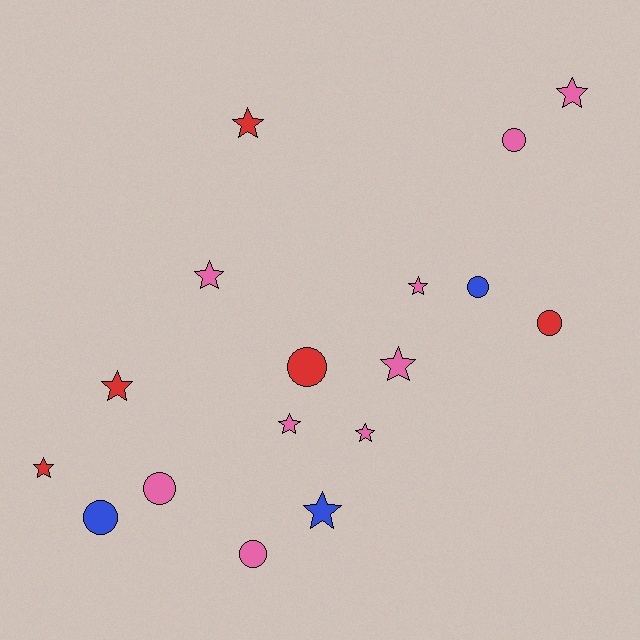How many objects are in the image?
There are 17 objects.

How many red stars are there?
There are 3 red stars.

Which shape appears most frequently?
Star, with 10 objects.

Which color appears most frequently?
Pink, with 9 objects.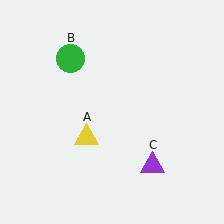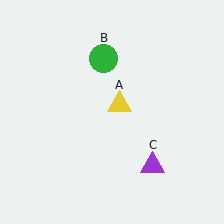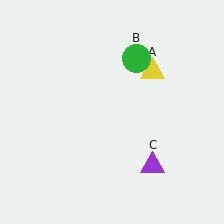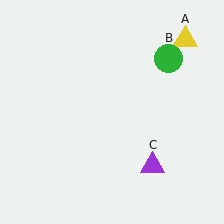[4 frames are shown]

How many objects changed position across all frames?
2 objects changed position: yellow triangle (object A), green circle (object B).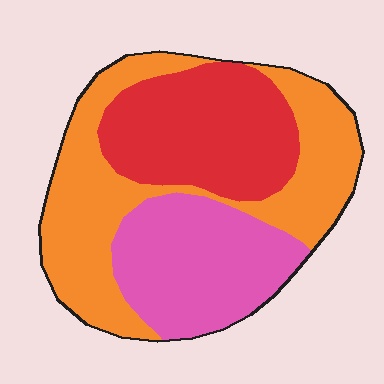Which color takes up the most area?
Orange, at roughly 40%.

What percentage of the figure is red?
Red takes up about one third (1/3) of the figure.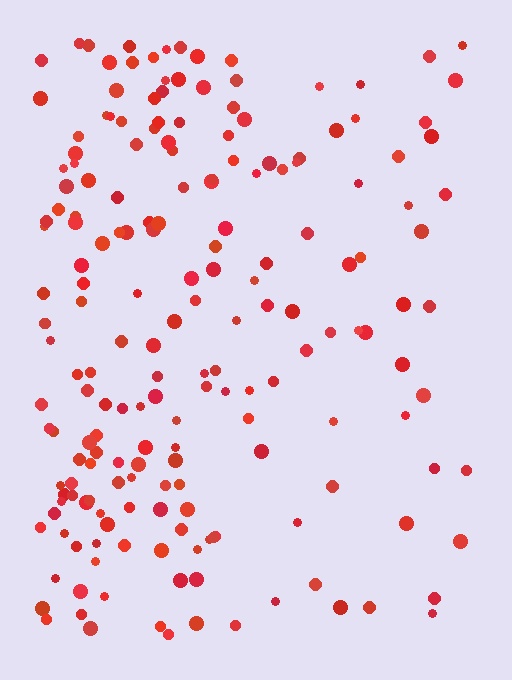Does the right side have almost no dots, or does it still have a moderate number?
Still a moderate number, just noticeably fewer than the left.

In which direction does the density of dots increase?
From right to left, with the left side densest.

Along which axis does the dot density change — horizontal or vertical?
Horizontal.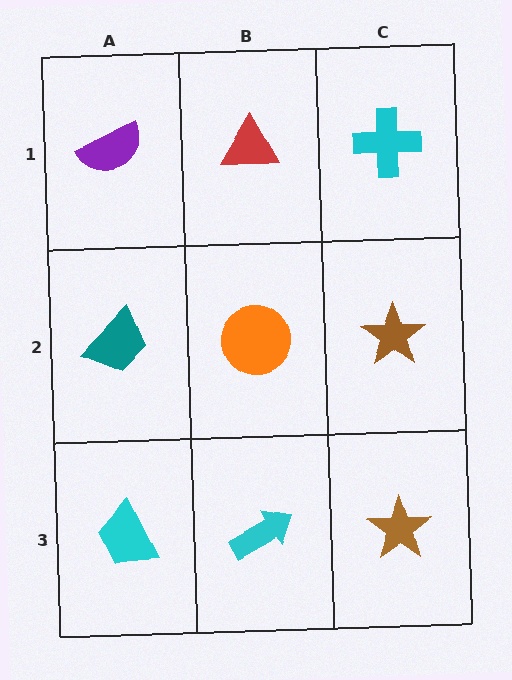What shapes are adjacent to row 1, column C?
A brown star (row 2, column C), a red triangle (row 1, column B).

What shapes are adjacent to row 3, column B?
An orange circle (row 2, column B), a cyan trapezoid (row 3, column A), a brown star (row 3, column C).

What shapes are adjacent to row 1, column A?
A teal trapezoid (row 2, column A), a red triangle (row 1, column B).